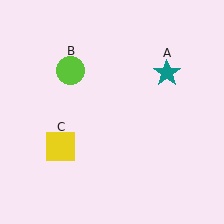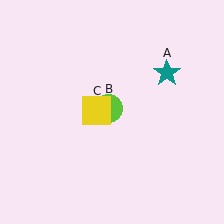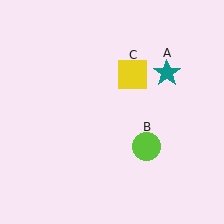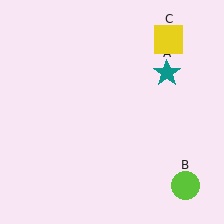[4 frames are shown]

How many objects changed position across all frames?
2 objects changed position: lime circle (object B), yellow square (object C).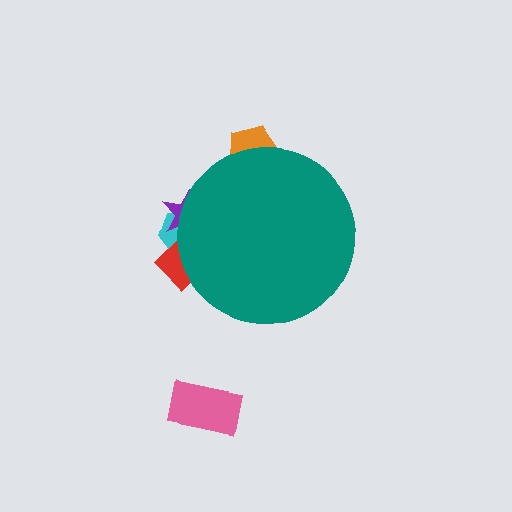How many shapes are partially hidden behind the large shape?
4 shapes are partially hidden.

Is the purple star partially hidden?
Yes, the purple star is partially hidden behind the teal circle.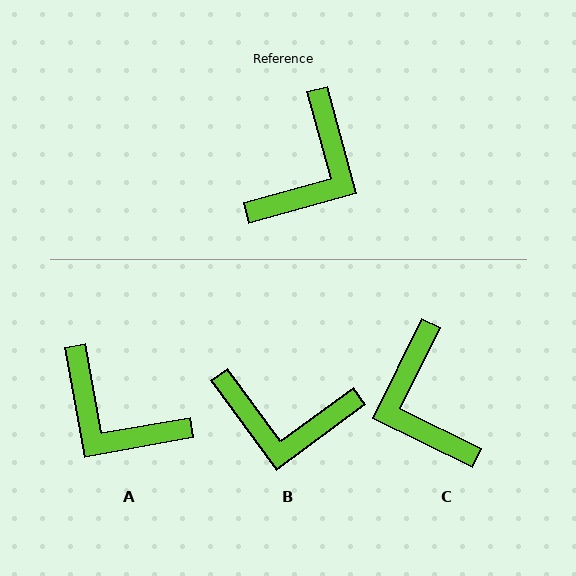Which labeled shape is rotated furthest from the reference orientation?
C, about 131 degrees away.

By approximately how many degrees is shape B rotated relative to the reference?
Approximately 69 degrees clockwise.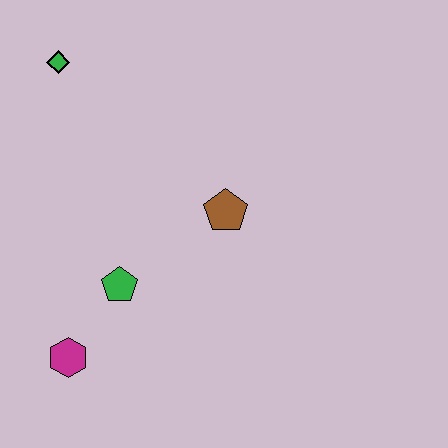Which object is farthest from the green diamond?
The magenta hexagon is farthest from the green diamond.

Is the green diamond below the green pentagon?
No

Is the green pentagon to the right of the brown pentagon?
No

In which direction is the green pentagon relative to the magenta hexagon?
The green pentagon is above the magenta hexagon.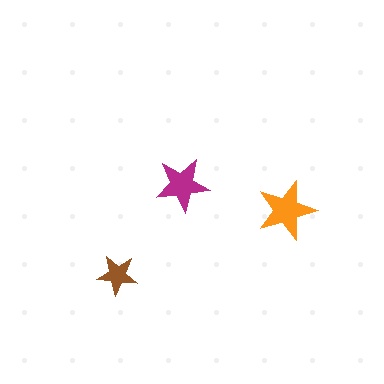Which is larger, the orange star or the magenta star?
The orange one.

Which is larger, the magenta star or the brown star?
The magenta one.